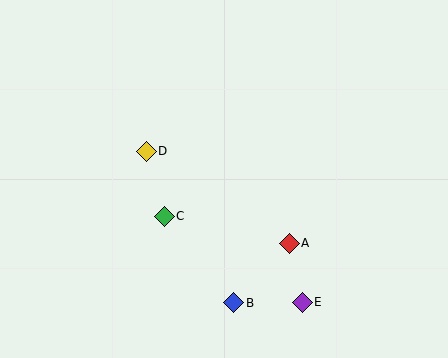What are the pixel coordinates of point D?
Point D is at (146, 151).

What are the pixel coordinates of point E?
Point E is at (302, 302).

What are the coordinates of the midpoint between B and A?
The midpoint between B and A is at (262, 273).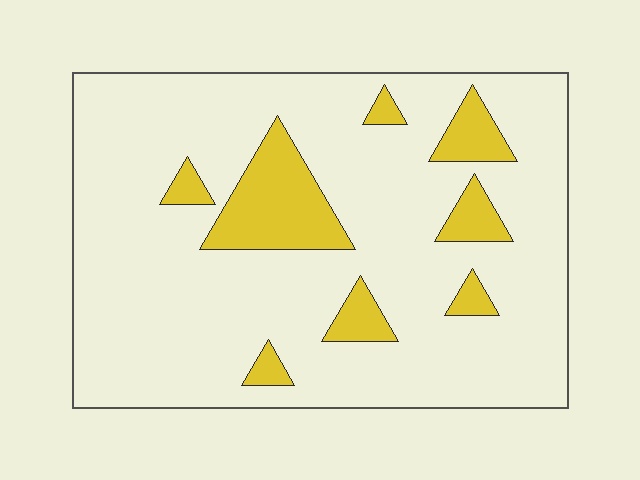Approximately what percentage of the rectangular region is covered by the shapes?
Approximately 15%.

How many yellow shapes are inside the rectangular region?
8.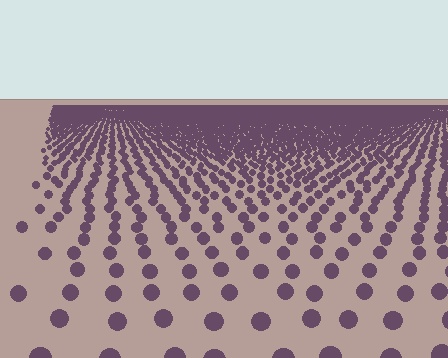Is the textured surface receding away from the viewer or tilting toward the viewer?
The surface is receding away from the viewer. Texture elements get smaller and denser toward the top.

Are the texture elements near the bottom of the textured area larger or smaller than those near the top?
Larger. Near the bottom, elements are closer to the viewer and appear at a bigger on-screen size.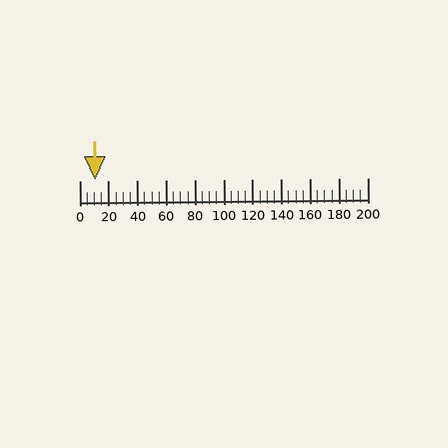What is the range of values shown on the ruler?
The ruler shows values from 0 to 200.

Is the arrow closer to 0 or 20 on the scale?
The arrow is closer to 20.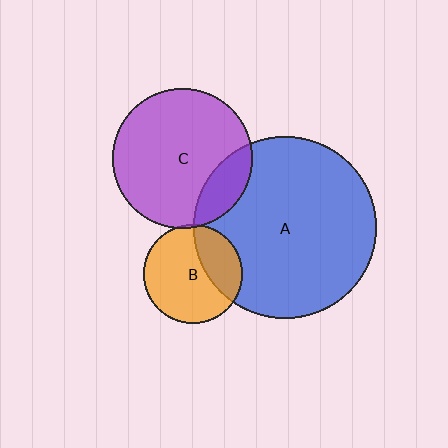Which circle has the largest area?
Circle A (blue).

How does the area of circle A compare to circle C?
Approximately 1.7 times.